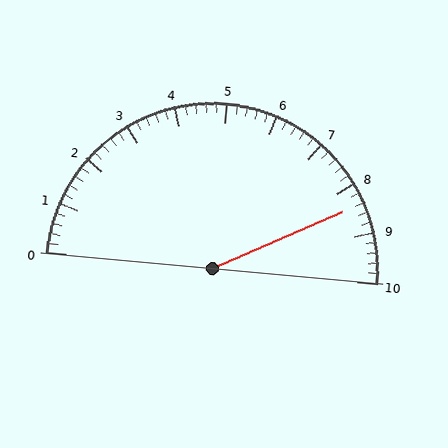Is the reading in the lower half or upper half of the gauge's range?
The reading is in the upper half of the range (0 to 10).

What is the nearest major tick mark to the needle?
The nearest major tick mark is 8.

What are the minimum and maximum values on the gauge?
The gauge ranges from 0 to 10.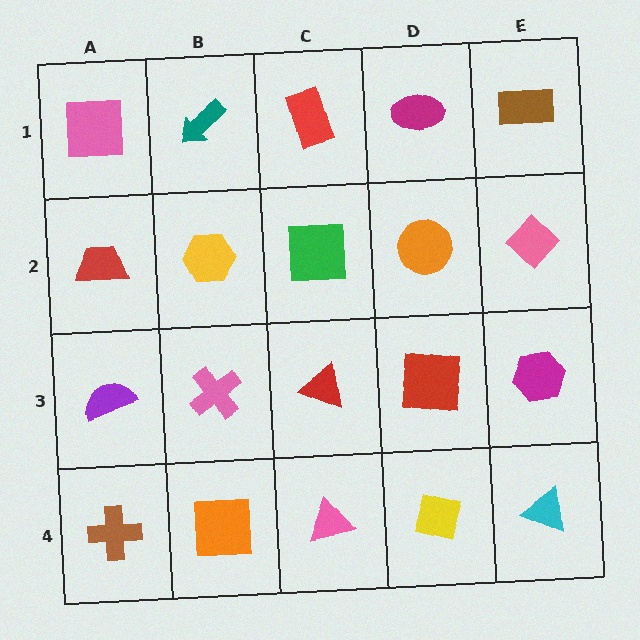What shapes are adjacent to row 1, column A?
A red trapezoid (row 2, column A), a teal arrow (row 1, column B).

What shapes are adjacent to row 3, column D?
An orange circle (row 2, column D), a yellow square (row 4, column D), a red triangle (row 3, column C), a magenta hexagon (row 3, column E).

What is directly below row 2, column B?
A pink cross.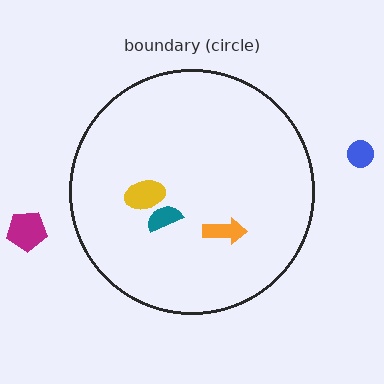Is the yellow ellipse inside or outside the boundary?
Inside.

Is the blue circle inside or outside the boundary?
Outside.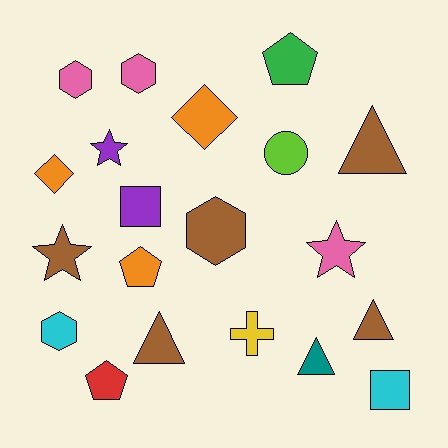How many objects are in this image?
There are 20 objects.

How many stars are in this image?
There are 3 stars.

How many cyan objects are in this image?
There are 2 cyan objects.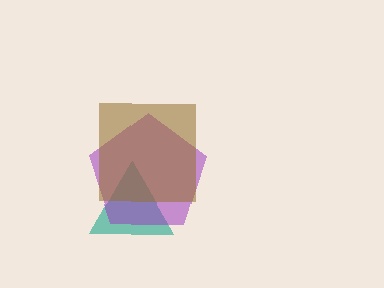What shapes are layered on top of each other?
The layered shapes are: a teal triangle, a purple pentagon, a brown square.